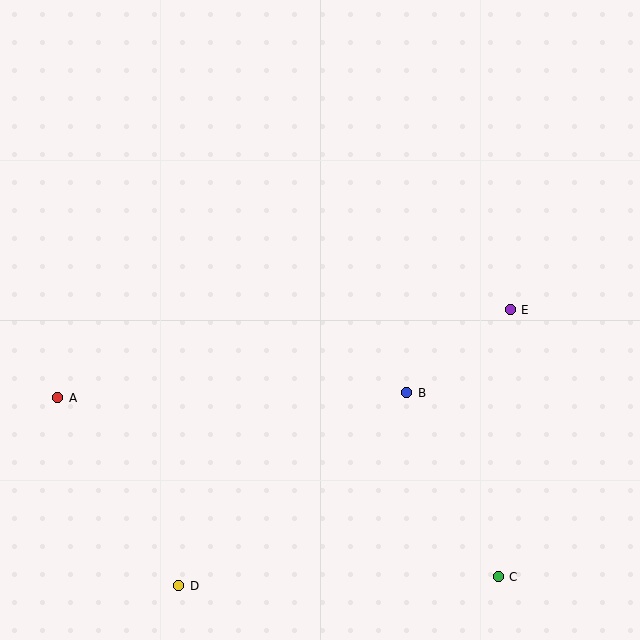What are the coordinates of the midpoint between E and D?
The midpoint between E and D is at (345, 448).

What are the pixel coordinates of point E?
Point E is at (510, 310).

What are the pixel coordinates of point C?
Point C is at (498, 577).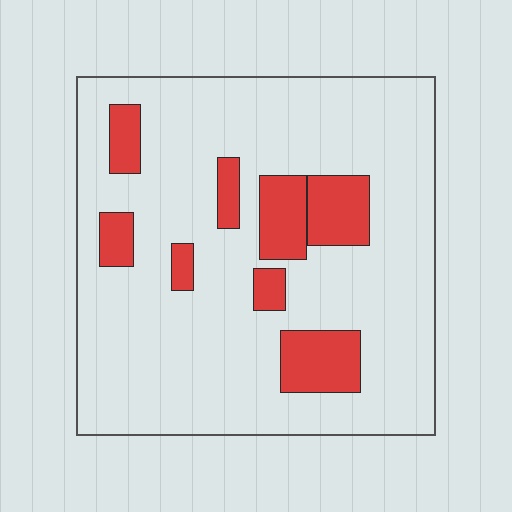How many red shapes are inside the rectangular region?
8.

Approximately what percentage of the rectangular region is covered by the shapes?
Approximately 15%.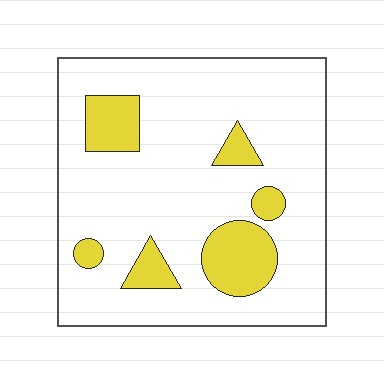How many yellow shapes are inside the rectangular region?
6.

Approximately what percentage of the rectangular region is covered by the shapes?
Approximately 15%.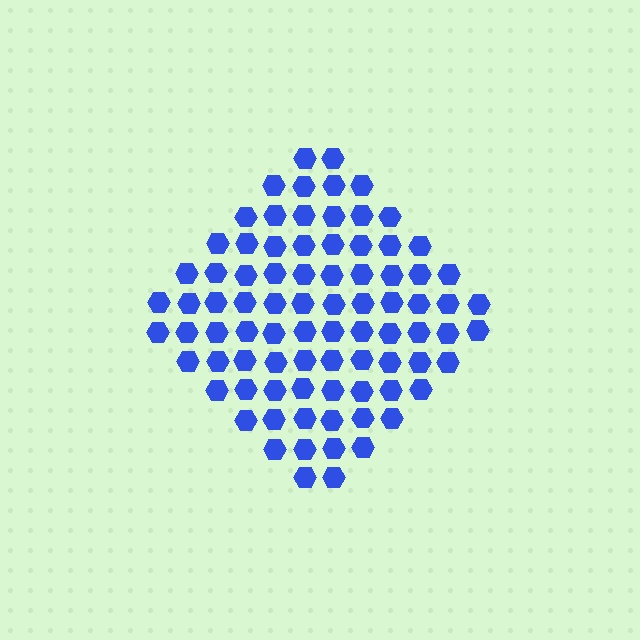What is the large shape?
The large shape is a diamond.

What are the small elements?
The small elements are hexagons.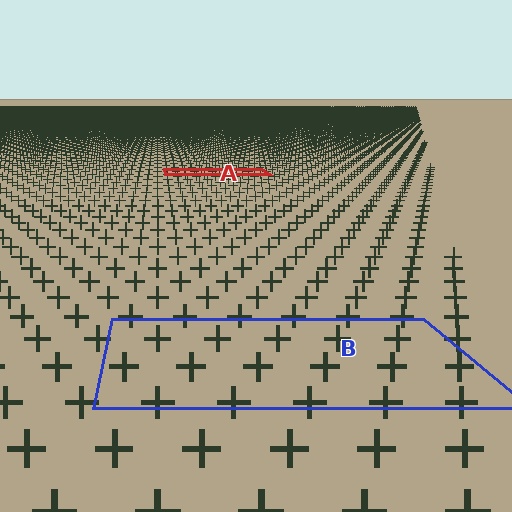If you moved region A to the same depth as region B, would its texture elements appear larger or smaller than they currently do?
They would appear larger. At a closer depth, the same texture elements are projected at a bigger on-screen size.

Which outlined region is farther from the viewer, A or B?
Region A is farther from the viewer — the texture elements inside it appear smaller and more densely packed.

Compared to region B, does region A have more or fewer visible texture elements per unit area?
Region A has more texture elements per unit area — they are packed more densely because it is farther away.